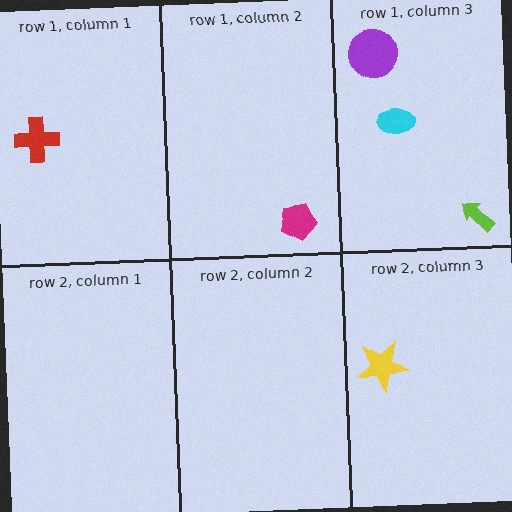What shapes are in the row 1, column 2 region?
The magenta pentagon.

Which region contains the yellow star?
The row 2, column 3 region.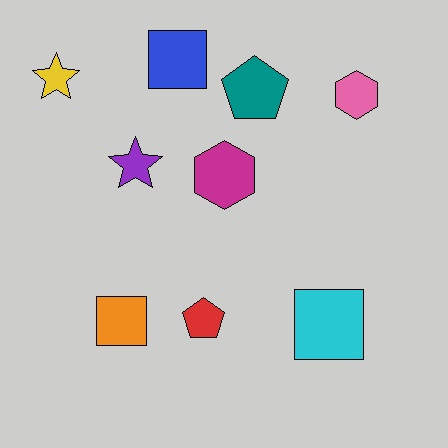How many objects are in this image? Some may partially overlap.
There are 9 objects.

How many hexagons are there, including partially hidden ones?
There are 2 hexagons.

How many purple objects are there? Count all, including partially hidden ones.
There is 1 purple object.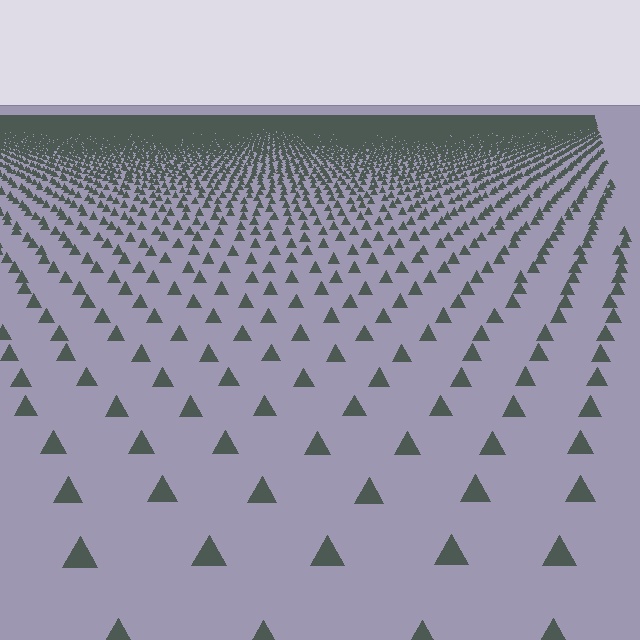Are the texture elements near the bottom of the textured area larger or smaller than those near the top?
Larger. Near the bottom, elements are closer to the viewer and appear at a bigger on-screen size.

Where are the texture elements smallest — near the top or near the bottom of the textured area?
Near the top.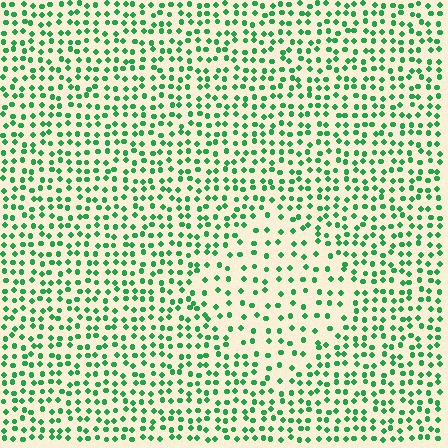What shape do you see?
I see a diamond.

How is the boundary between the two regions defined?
The boundary is defined by a change in element density (approximately 1.8x ratio). All elements are the same color, size, and shape.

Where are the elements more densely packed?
The elements are more densely packed outside the diamond boundary.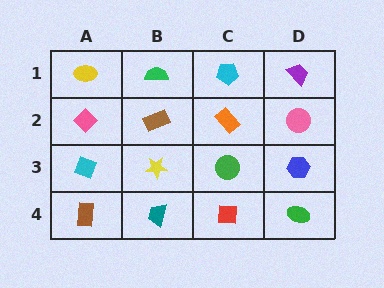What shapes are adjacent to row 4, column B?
A yellow star (row 3, column B), a brown rectangle (row 4, column A), a red square (row 4, column C).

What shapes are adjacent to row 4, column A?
A cyan diamond (row 3, column A), a teal trapezoid (row 4, column B).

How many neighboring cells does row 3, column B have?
4.